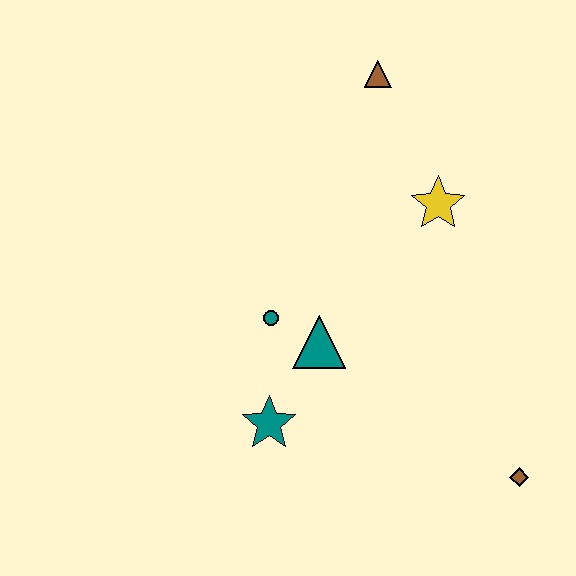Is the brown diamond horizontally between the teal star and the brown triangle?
No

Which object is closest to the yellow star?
The brown triangle is closest to the yellow star.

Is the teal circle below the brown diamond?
No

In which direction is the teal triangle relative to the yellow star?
The teal triangle is below the yellow star.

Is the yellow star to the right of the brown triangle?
Yes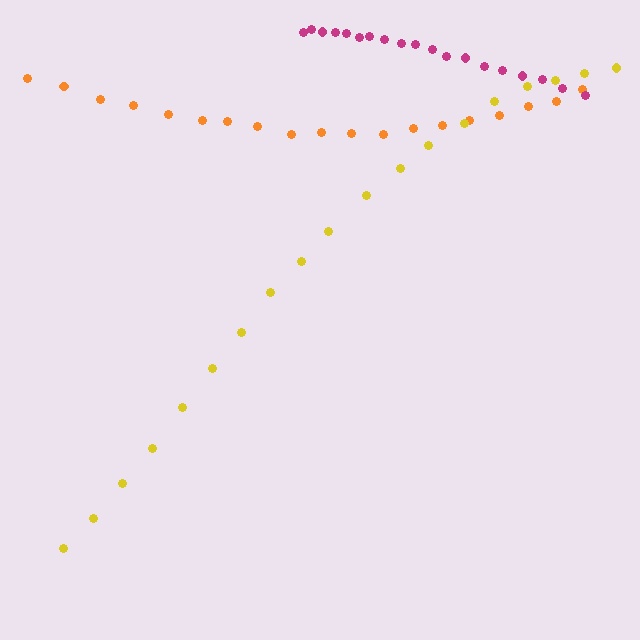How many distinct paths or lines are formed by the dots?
There are 3 distinct paths.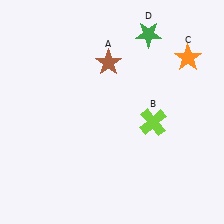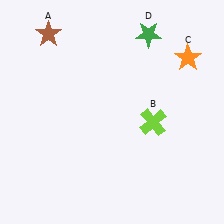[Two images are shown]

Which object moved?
The brown star (A) moved left.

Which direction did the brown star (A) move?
The brown star (A) moved left.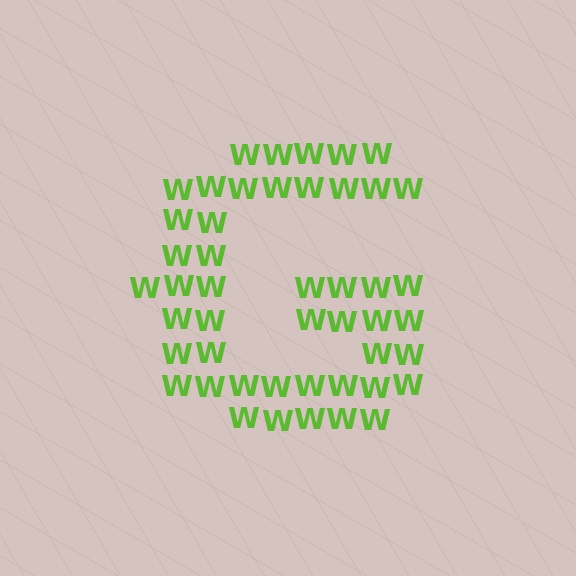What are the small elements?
The small elements are letter W's.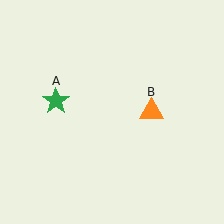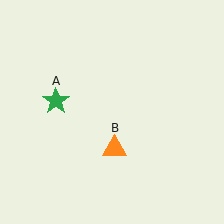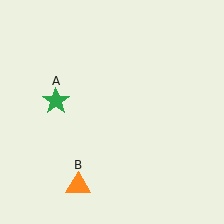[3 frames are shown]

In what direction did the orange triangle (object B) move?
The orange triangle (object B) moved down and to the left.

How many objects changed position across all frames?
1 object changed position: orange triangle (object B).